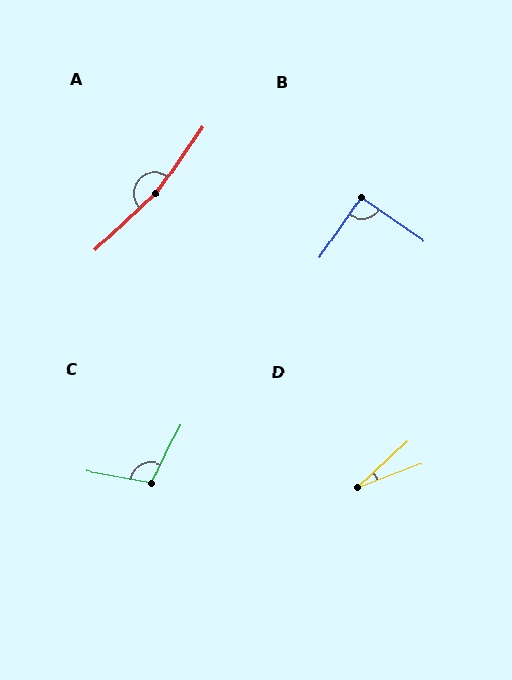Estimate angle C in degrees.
Approximately 105 degrees.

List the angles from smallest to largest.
D (22°), B (89°), C (105°), A (168°).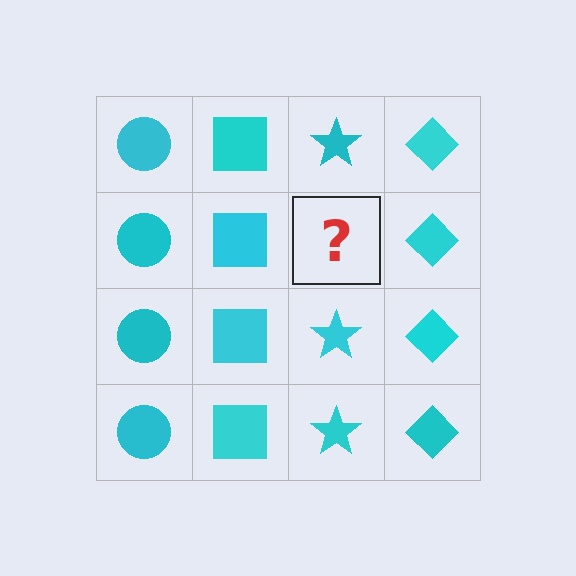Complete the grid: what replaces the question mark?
The question mark should be replaced with a cyan star.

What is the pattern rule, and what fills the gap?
The rule is that each column has a consistent shape. The gap should be filled with a cyan star.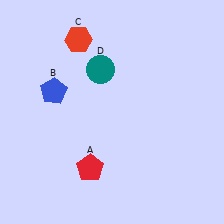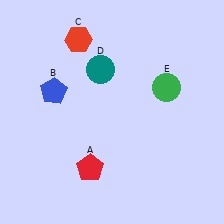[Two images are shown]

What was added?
A green circle (E) was added in Image 2.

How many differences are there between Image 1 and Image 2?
There is 1 difference between the two images.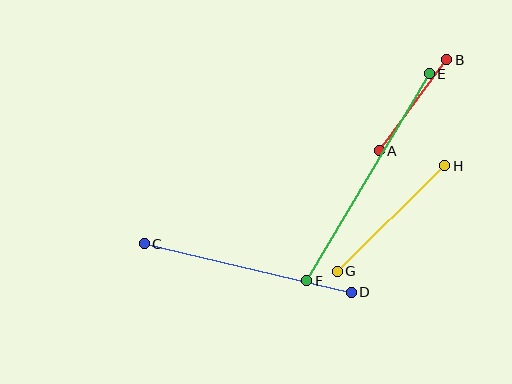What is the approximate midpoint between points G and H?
The midpoint is at approximately (391, 218) pixels.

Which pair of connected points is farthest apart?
Points E and F are farthest apart.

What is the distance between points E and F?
The distance is approximately 240 pixels.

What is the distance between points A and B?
The distance is approximately 114 pixels.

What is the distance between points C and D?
The distance is approximately 213 pixels.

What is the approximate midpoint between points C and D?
The midpoint is at approximately (248, 268) pixels.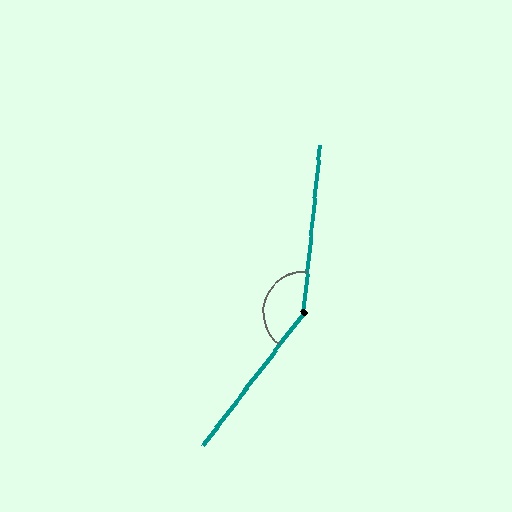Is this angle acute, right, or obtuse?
It is obtuse.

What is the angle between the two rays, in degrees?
Approximately 148 degrees.